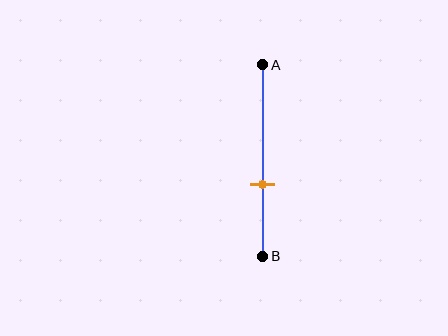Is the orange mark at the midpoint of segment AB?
No, the mark is at about 60% from A, not at the 50% midpoint.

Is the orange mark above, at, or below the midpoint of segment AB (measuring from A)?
The orange mark is below the midpoint of segment AB.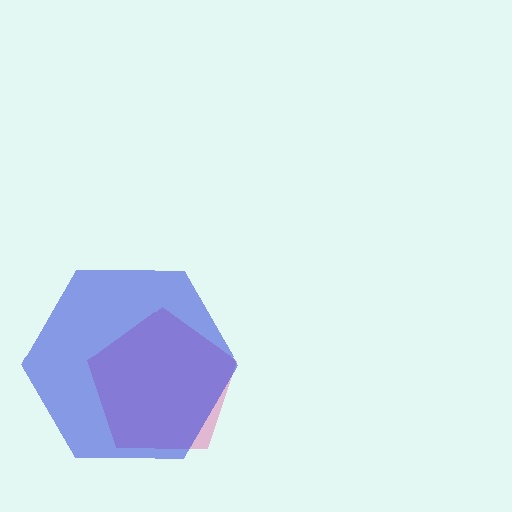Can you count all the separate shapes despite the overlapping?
Yes, there are 2 separate shapes.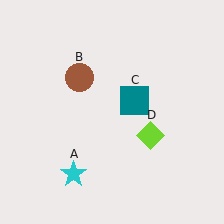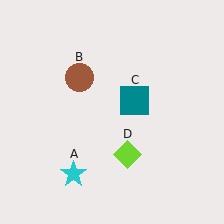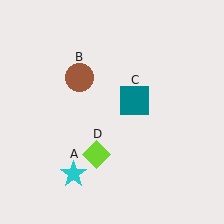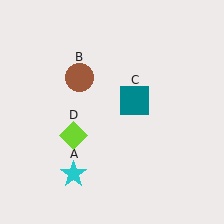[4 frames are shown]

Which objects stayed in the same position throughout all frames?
Cyan star (object A) and brown circle (object B) and teal square (object C) remained stationary.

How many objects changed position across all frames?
1 object changed position: lime diamond (object D).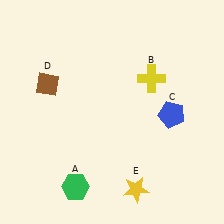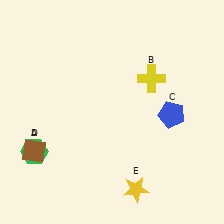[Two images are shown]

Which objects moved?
The objects that moved are: the green hexagon (A), the brown diamond (D).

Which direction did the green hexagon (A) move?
The green hexagon (A) moved left.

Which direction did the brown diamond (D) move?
The brown diamond (D) moved down.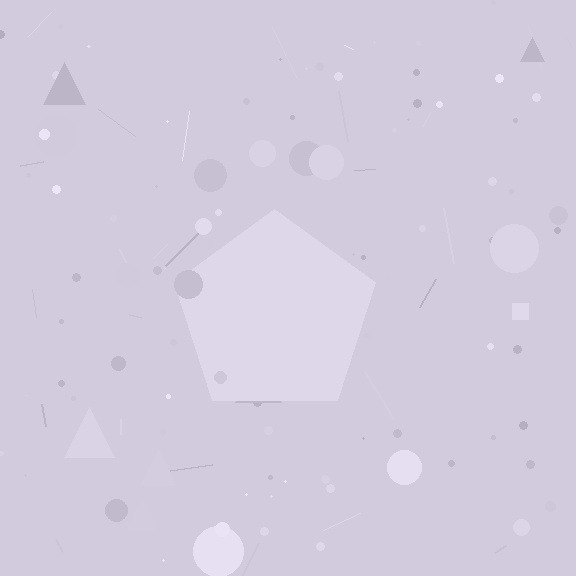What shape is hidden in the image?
A pentagon is hidden in the image.